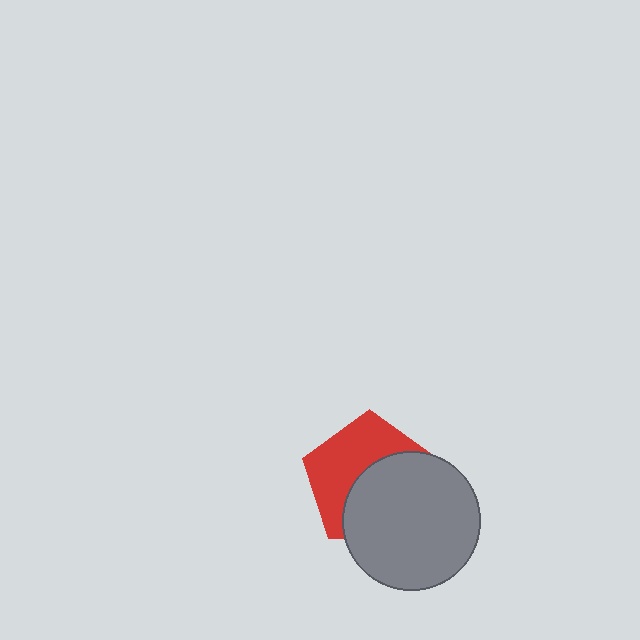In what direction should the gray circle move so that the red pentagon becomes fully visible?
The gray circle should move toward the lower-right. That is the shortest direction to clear the overlap and leave the red pentagon fully visible.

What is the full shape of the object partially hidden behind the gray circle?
The partially hidden object is a red pentagon.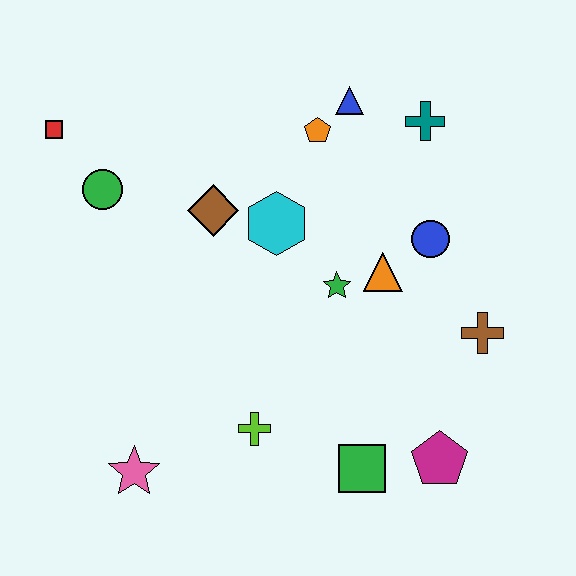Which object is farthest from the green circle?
The magenta pentagon is farthest from the green circle.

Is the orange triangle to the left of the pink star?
No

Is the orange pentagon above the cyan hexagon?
Yes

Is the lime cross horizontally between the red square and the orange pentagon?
Yes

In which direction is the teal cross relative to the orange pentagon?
The teal cross is to the right of the orange pentagon.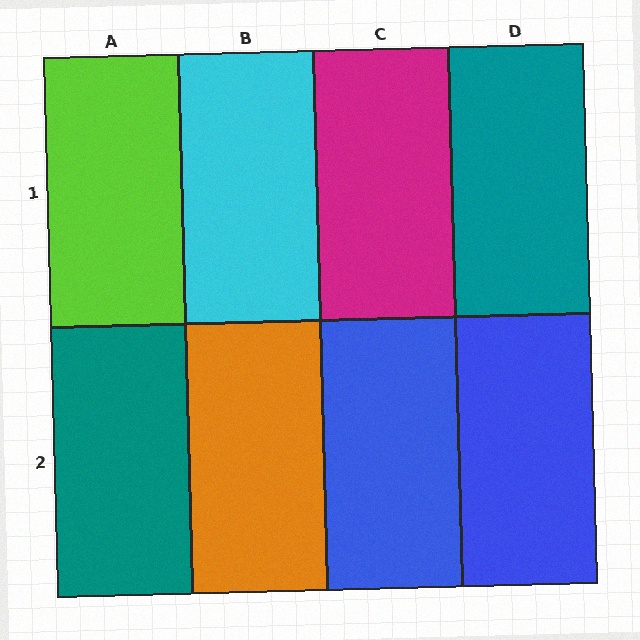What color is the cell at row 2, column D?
Blue.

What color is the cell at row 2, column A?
Teal.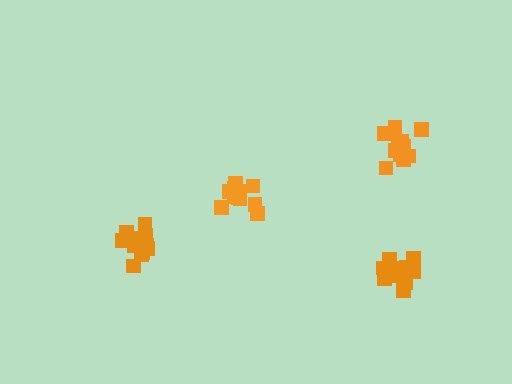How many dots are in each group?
Group 1: 13 dots, Group 2: 11 dots, Group 3: 11 dots, Group 4: 12 dots (47 total).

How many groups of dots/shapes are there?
There are 4 groups.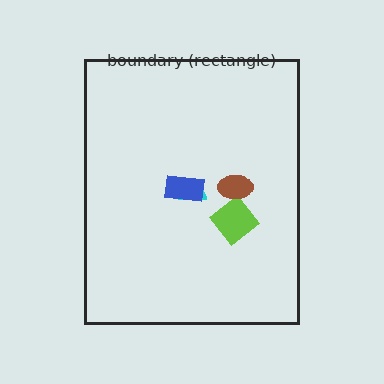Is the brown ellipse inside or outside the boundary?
Inside.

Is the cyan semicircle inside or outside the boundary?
Inside.